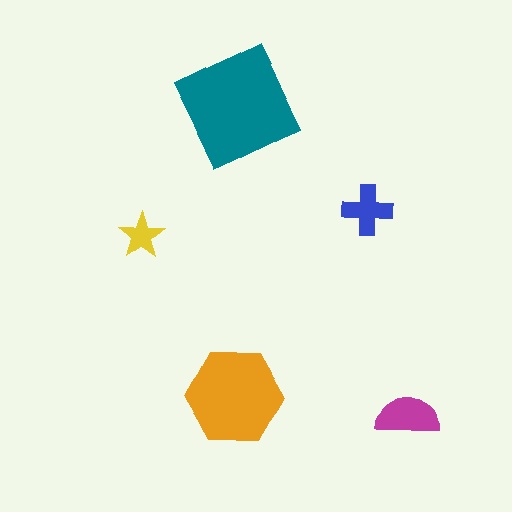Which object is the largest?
The teal square.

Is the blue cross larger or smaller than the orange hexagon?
Smaller.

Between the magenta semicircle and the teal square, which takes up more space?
The teal square.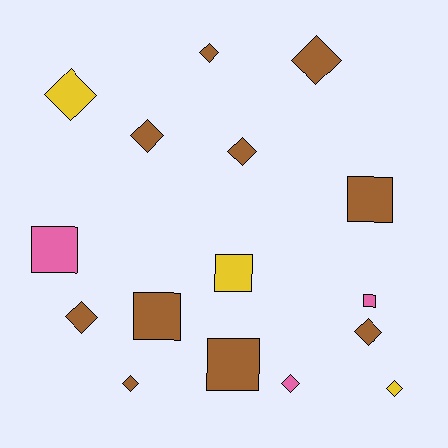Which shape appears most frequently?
Diamond, with 10 objects.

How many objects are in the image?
There are 16 objects.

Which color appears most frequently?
Brown, with 10 objects.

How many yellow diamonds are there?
There are 2 yellow diamonds.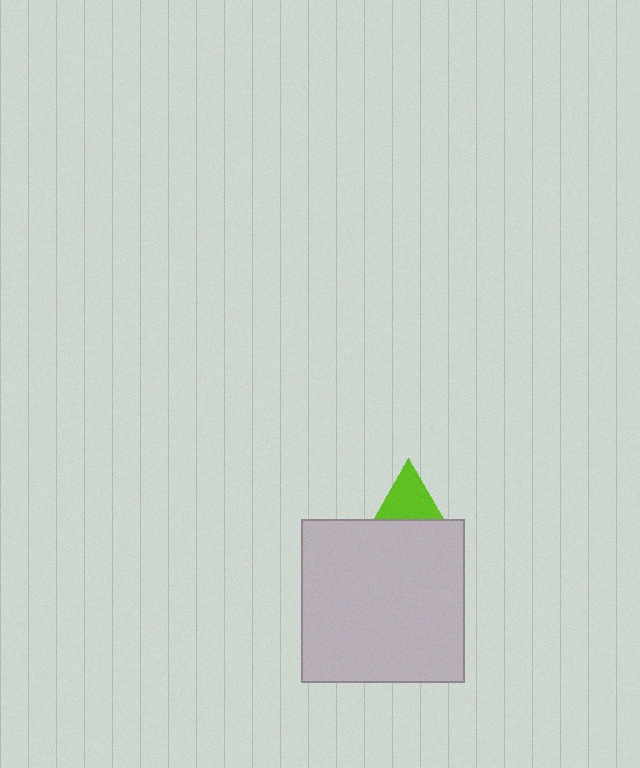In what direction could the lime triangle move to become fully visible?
The lime triangle could move up. That would shift it out from behind the light gray square entirely.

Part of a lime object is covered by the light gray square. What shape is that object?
It is a triangle.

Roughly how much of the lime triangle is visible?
About half of it is visible (roughly 45%).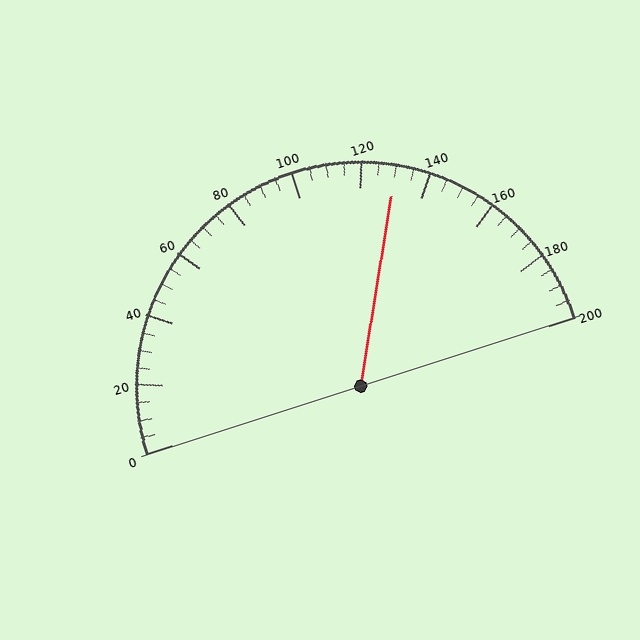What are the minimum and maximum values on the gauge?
The gauge ranges from 0 to 200.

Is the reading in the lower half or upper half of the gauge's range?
The reading is in the upper half of the range (0 to 200).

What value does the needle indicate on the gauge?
The needle indicates approximately 130.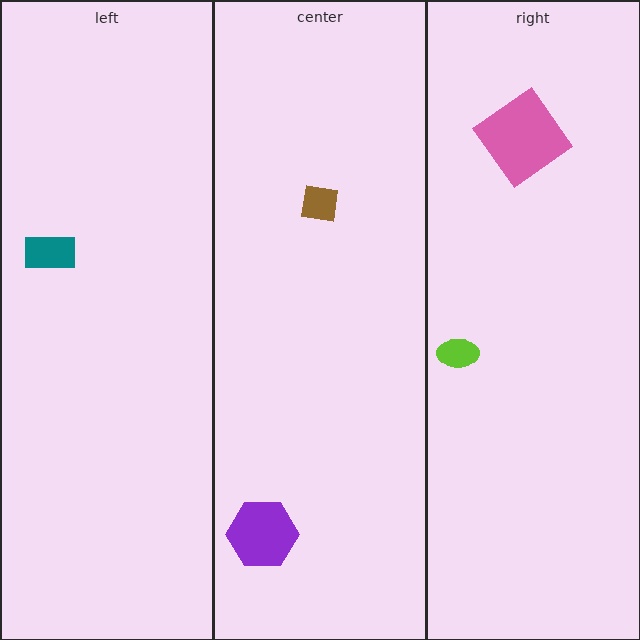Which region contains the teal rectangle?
The left region.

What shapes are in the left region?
The teal rectangle.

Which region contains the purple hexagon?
The center region.